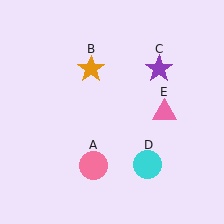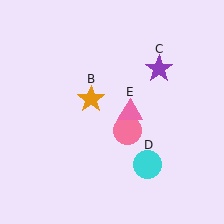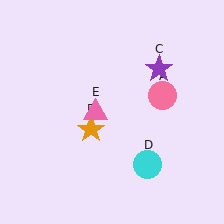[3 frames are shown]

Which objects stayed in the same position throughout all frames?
Purple star (object C) and cyan circle (object D) remained stationary.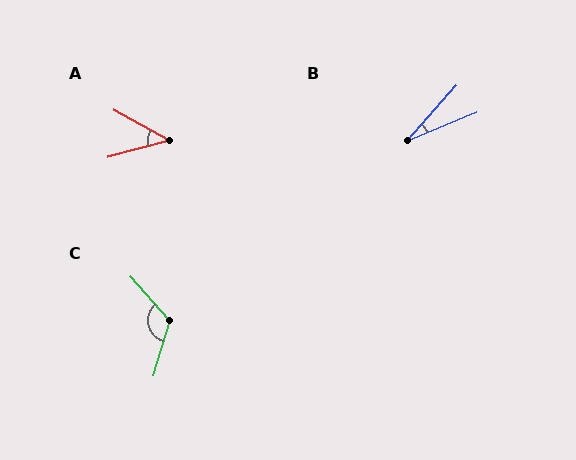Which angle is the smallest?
B, at approximately 26 degrees.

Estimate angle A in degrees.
Approximately 44 degrees.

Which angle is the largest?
C, at approximately 121 degrees.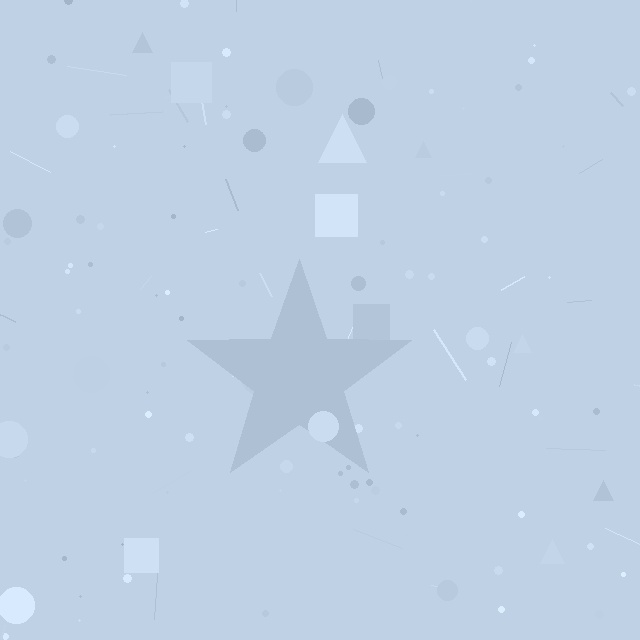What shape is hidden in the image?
A star is hidden in the image.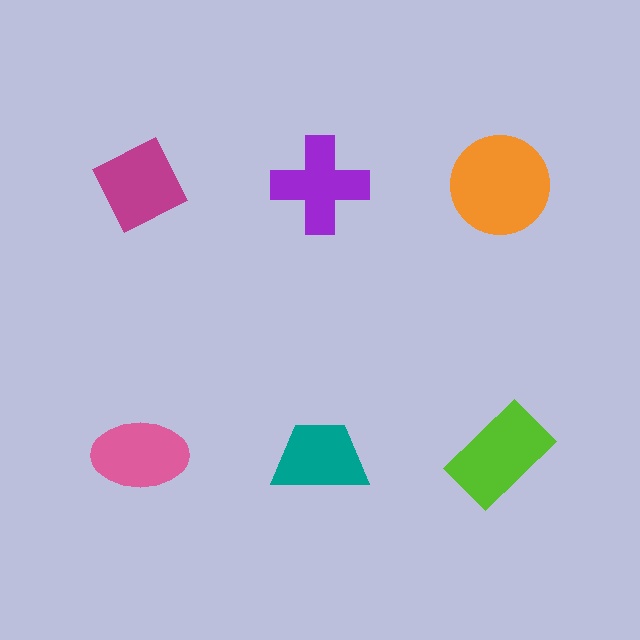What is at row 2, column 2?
A teal trapezoid.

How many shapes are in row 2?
3 shapes.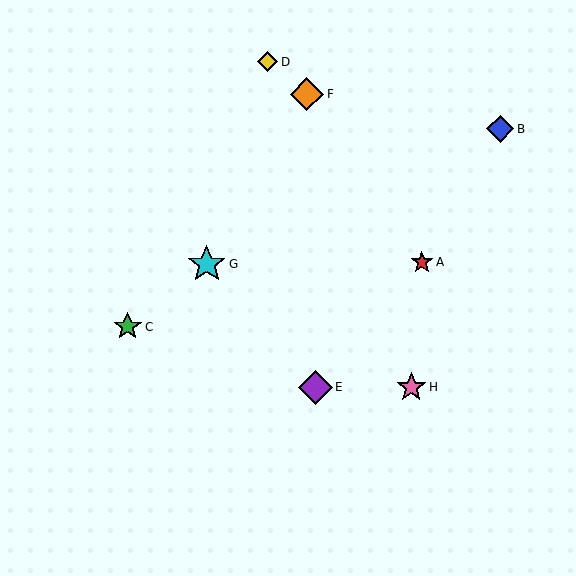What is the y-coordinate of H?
Object H is at y≈387.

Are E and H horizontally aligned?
Yes, both are at y≈387.